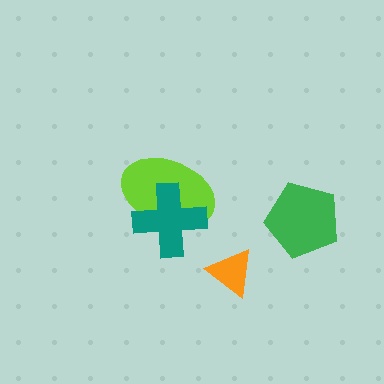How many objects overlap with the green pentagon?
0 objects overlap with the green pentagon.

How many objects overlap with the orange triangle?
0 objects overlap with the orange triangle.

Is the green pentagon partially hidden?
No, no other shape covers it.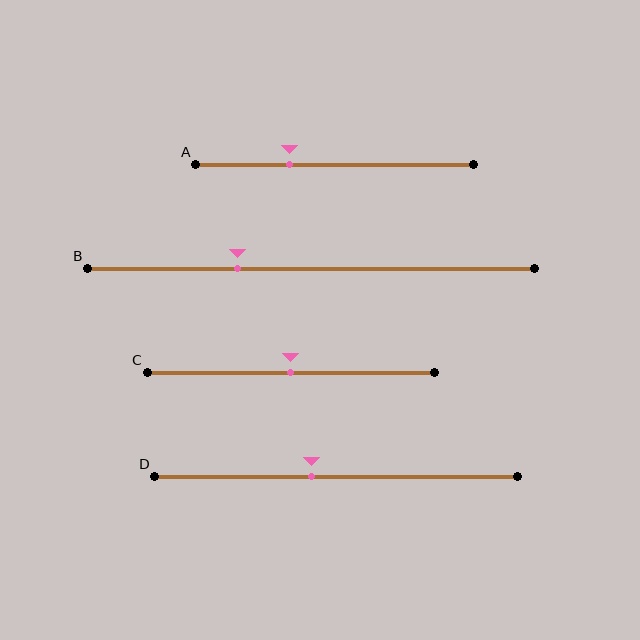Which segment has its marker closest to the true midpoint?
Segment C has its marker closest to the true midpoint.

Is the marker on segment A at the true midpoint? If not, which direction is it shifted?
No, the marker on segment A is shifted to the left by about 16% of the segment length.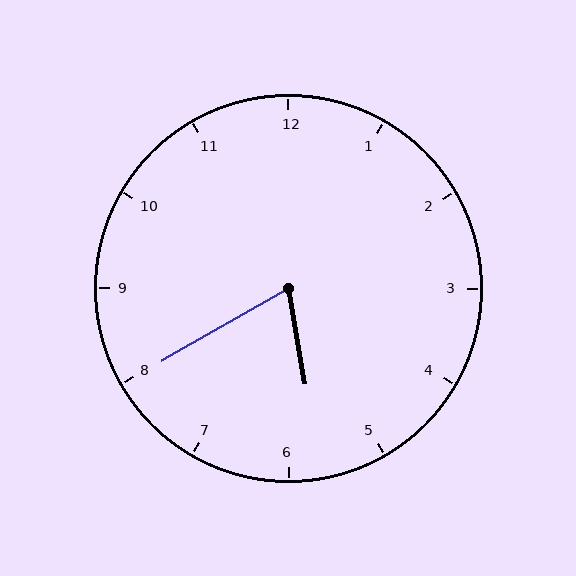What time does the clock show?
5:40.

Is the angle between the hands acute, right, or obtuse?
It is acute.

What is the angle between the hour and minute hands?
Approximately 70 degrees.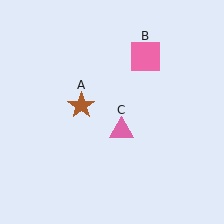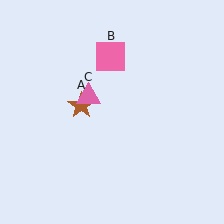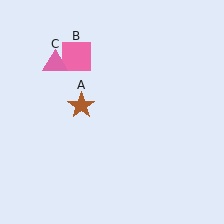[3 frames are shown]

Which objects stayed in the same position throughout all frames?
Brown star (object A) remained stationary.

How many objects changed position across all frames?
2 objects changed position: pink square (object B), pink triangle (object C).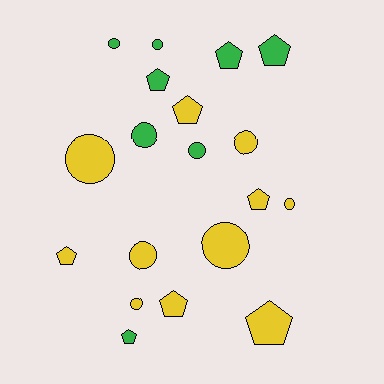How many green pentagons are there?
There are 4 green pentagons.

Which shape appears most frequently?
Circle, with 10 objects.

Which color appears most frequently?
Yellow, with 11 objects.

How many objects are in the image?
There are 19 objects.